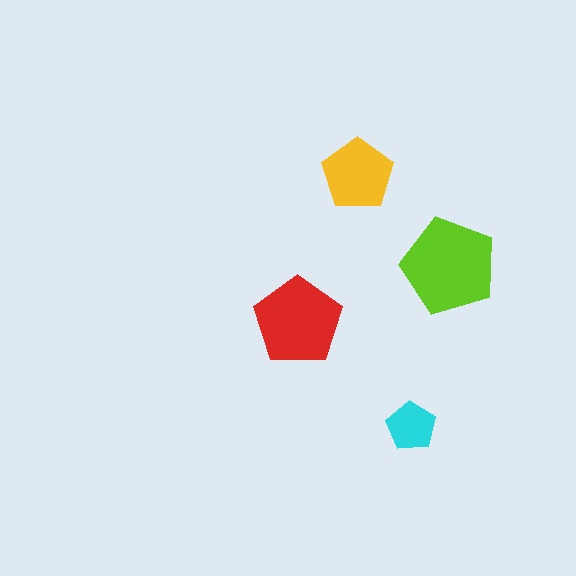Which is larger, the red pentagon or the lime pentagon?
The lime one.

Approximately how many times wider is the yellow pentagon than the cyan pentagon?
About 1.5 times wider.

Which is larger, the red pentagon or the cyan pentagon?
The red one.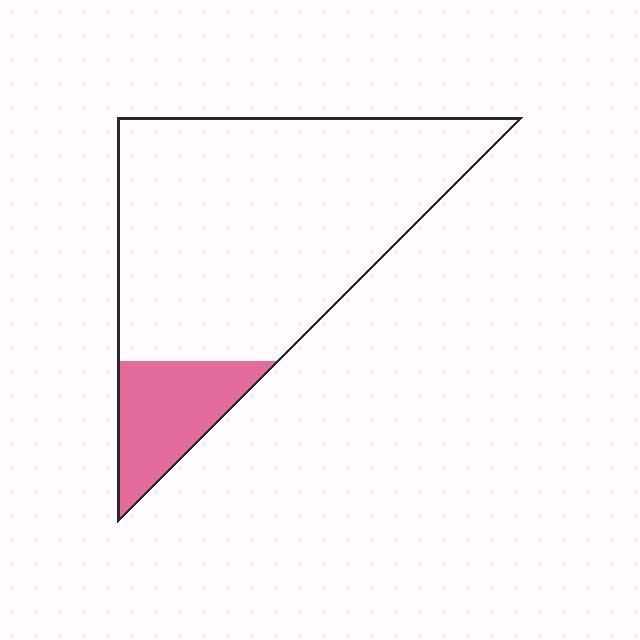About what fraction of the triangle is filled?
About one sixth (1/6).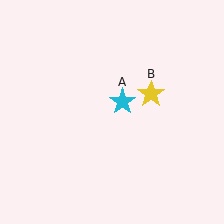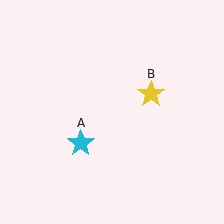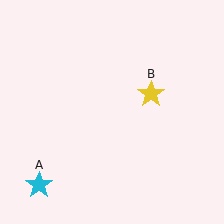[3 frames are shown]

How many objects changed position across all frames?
1 object changed position: cyan star (object A).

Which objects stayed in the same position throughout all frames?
Yellow star (object B) remained stationary.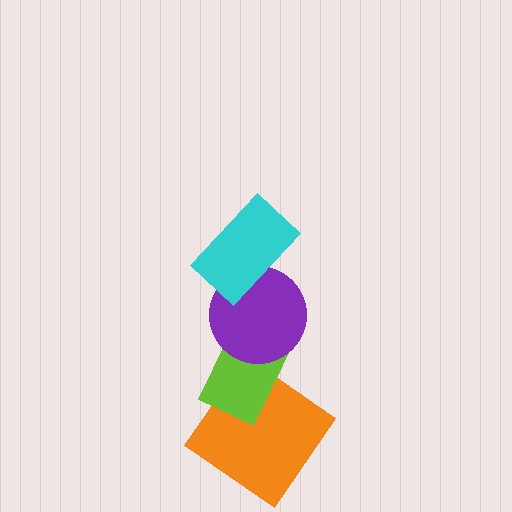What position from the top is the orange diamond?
The orange diamond is 4th from the top.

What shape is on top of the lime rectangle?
The purple circle is on top of the lime rectangle.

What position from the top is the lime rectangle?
The lime rectangle is 3rd from the top.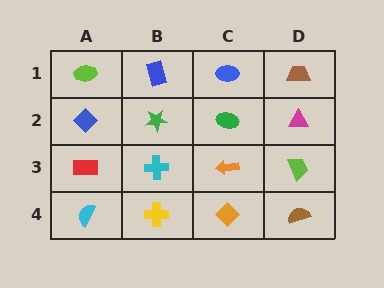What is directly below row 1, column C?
A green ellipse.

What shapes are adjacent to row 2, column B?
A blue rectangle (row 1, column B), a cyan cross (row 3, column B), a blue diamond (row 2, column A), a green ellipse (row 2, column C).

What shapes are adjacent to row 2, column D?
A brown trapezoid (row 1, column D), a lime trapezoid (row 3, column D), a green ellipse (row 2, column C).